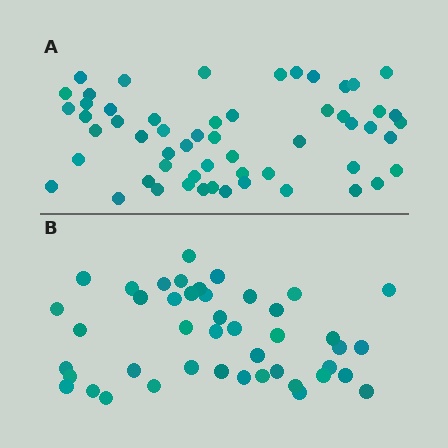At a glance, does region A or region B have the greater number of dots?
Region A (the top region) has more dots.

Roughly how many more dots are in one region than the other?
Region A has roughly 12 or so more dots than region B.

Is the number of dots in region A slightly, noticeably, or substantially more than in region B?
Region A has noticeably more, but not dramatically so. The ratio is roughly 1.3 to 1.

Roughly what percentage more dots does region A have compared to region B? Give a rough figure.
About 25% more.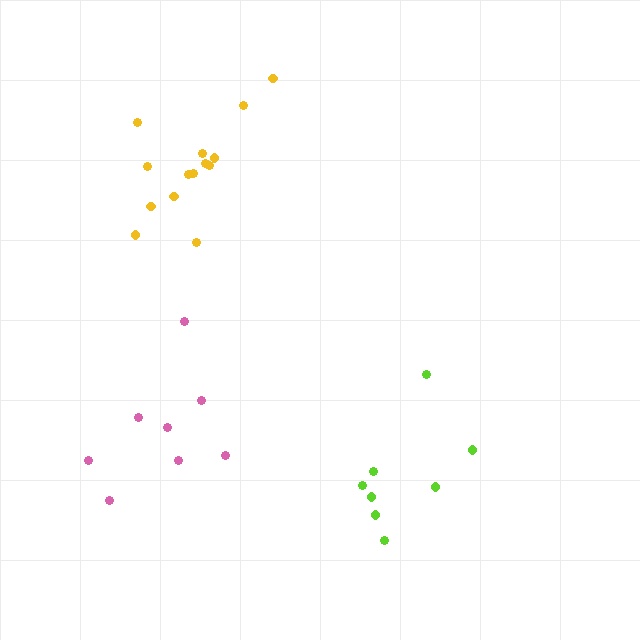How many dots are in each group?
Group 1: 14 dots, Group 2: 8 dots, Group 3: 8 dots (30 total).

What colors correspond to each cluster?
The clusters are colored: yellow, pink, lime.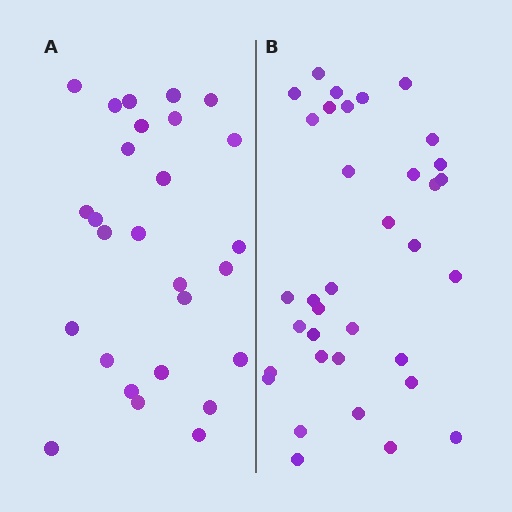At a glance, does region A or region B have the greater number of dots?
Region B (the right region) has more dots.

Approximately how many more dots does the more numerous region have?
Region B has roughly 8 or so more dots than region A.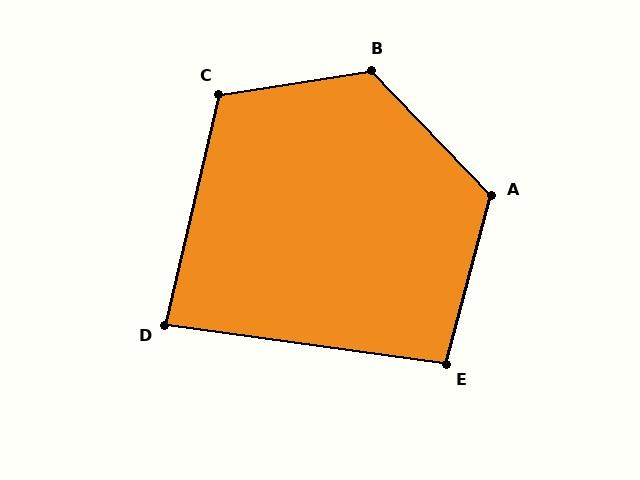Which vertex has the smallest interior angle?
D, at approximately 85 degrees.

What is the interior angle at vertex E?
Approximately 97 degrees (obtuse).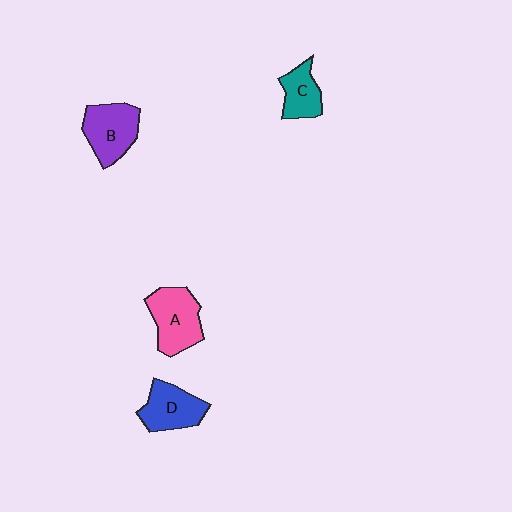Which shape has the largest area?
Shape A (pink).